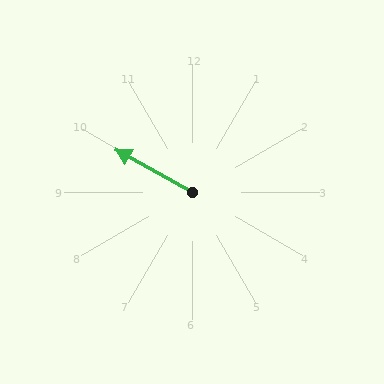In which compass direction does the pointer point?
Northwest.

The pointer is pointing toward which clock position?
Roughly 10 o'clock.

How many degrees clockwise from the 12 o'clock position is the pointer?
Approximately 299 degrees.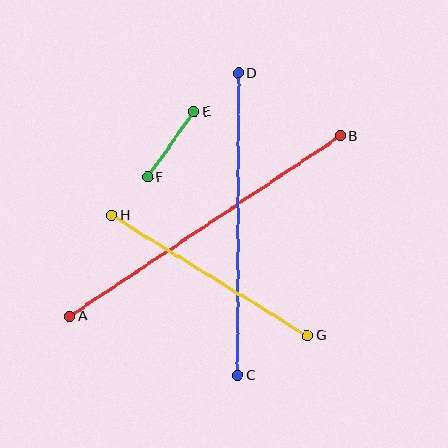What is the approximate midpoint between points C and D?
The midpoint is at approximately (238, 224) pixels.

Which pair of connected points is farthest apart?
Points A and B are farthest apart.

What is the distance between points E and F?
The distance is approximately 81 pixels.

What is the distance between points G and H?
The distance is approximately 230 pixels.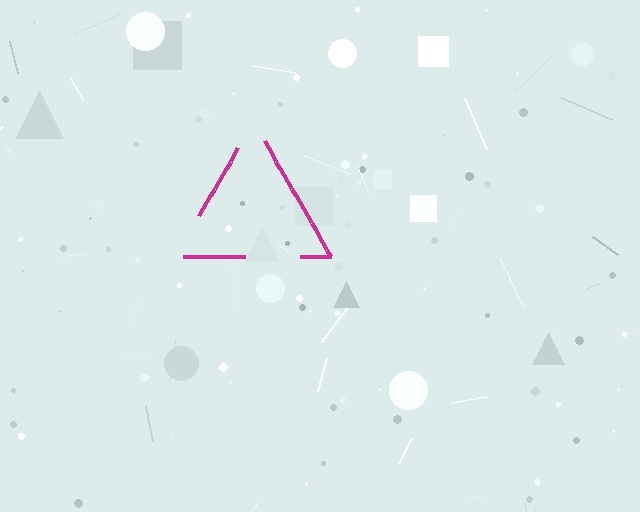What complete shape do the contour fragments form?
The contour fragments form a triangle.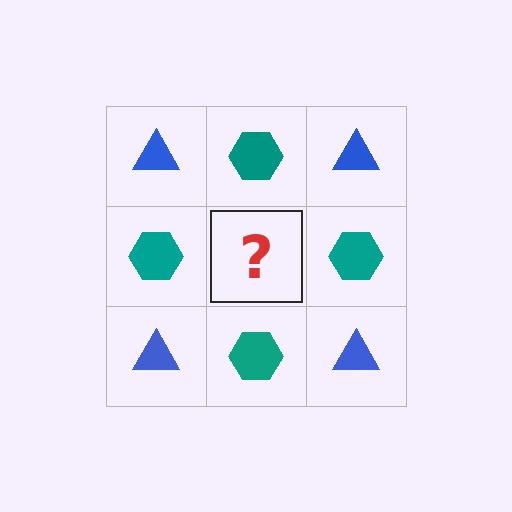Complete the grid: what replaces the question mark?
The question mark should be replaced with a blue triangle.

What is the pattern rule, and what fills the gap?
The rule is that it alternates blue triangle and teal hexagon in a checkerboard pattern. The gap should be filled with a blue triangle.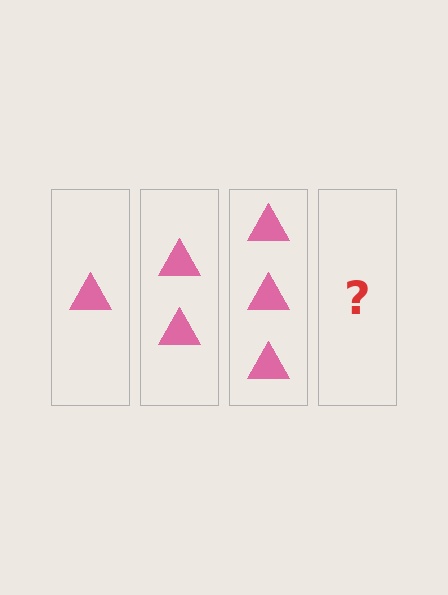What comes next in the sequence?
The next element should be 4 triangles.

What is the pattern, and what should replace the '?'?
The pattern is that each step adds one more triangle. The '?' should be 4 triangles.